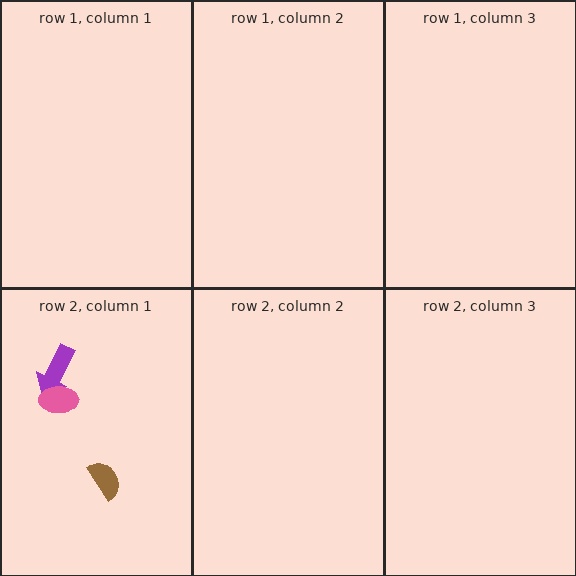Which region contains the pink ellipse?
The row 2, column 1 region.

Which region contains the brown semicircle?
The row 2, column 1 region.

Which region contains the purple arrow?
The row 2, column 1 region.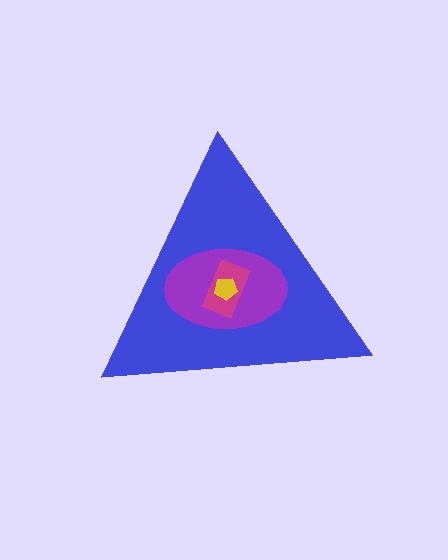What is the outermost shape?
The blue triangle.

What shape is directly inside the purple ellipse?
The magenta rectangle.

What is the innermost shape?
The yellow pentagon.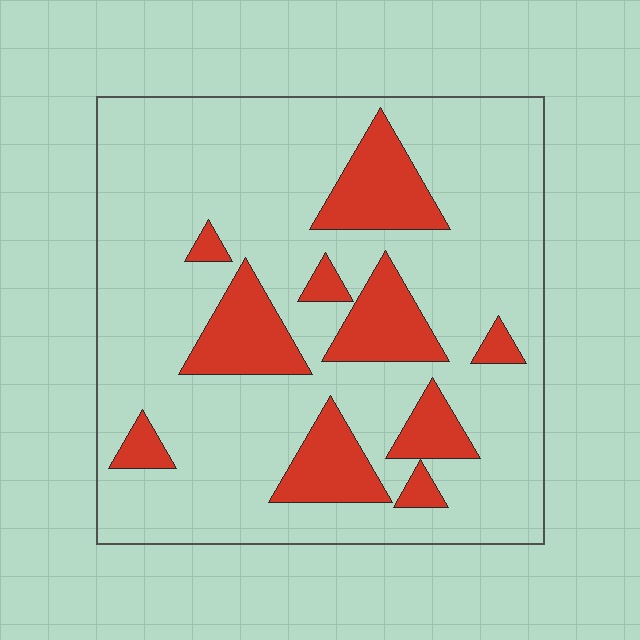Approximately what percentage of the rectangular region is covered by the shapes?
Approximately 20%.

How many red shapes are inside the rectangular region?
10.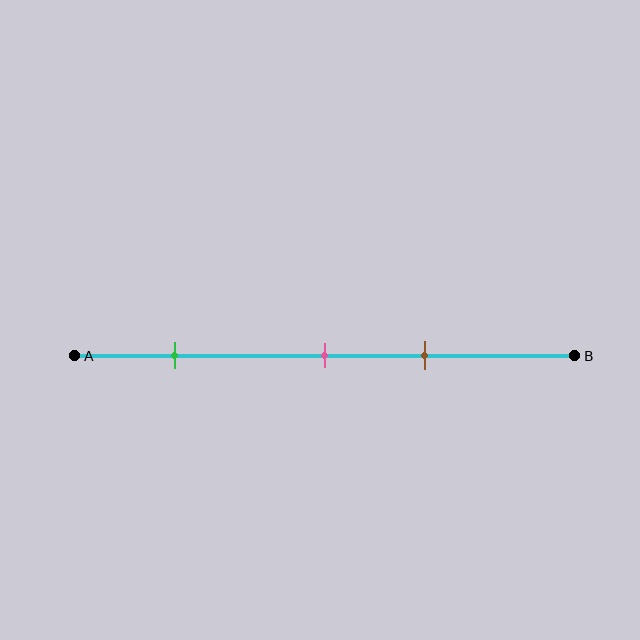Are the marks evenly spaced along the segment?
No, the marks are not evenly spaced.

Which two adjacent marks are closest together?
The pink and brown marks are the closest adjacent pair.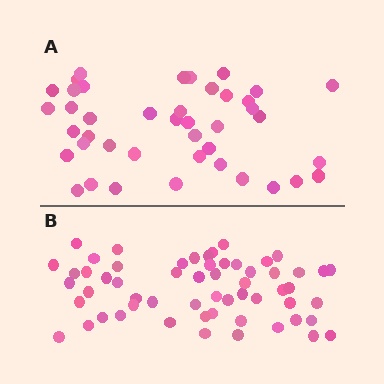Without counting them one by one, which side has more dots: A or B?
Region B (the bottom region) has more dots.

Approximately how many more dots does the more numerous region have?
Region B has approximately 15 more dots than region A.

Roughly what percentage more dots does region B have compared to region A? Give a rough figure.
About 40% more.